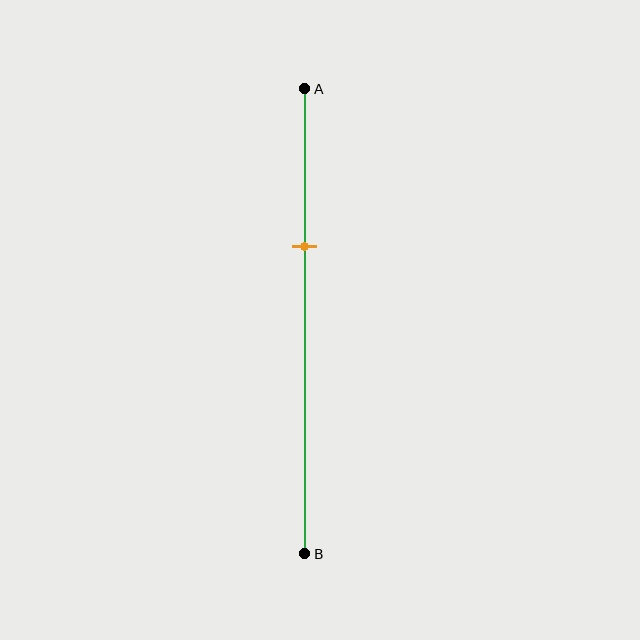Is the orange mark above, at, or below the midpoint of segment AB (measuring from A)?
The orange mark is above the midpoint of segment AB.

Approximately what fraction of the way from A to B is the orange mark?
The orange mark is approximately 35% of the way from A to B.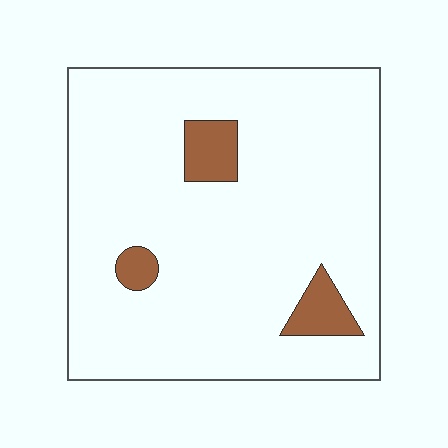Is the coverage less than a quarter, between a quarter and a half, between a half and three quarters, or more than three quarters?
Less than a quarter.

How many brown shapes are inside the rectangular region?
3.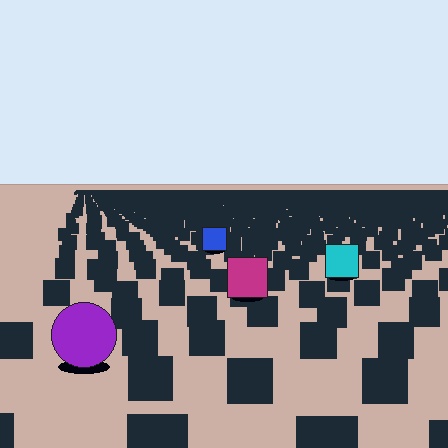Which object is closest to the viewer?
The purple circle is closest. The texture marks near it are larger and more spread out.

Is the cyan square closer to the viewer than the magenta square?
No. The magenta square is closer — you can tell from the texture gradient: the ground texture is coarser near it.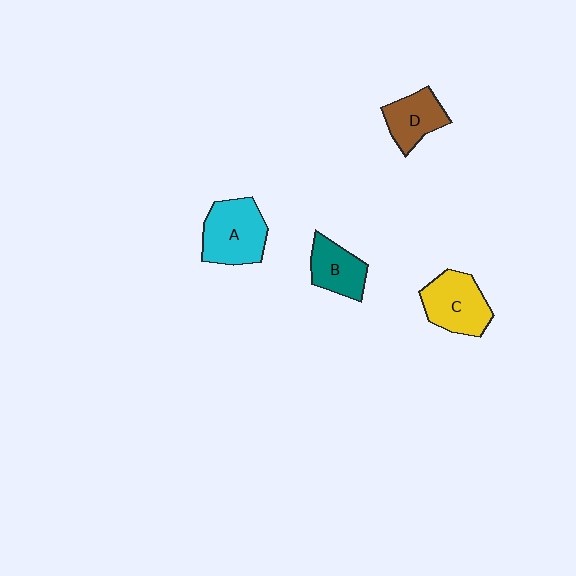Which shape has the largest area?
Shape A (cyan).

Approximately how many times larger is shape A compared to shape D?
Approximately 1.4 times.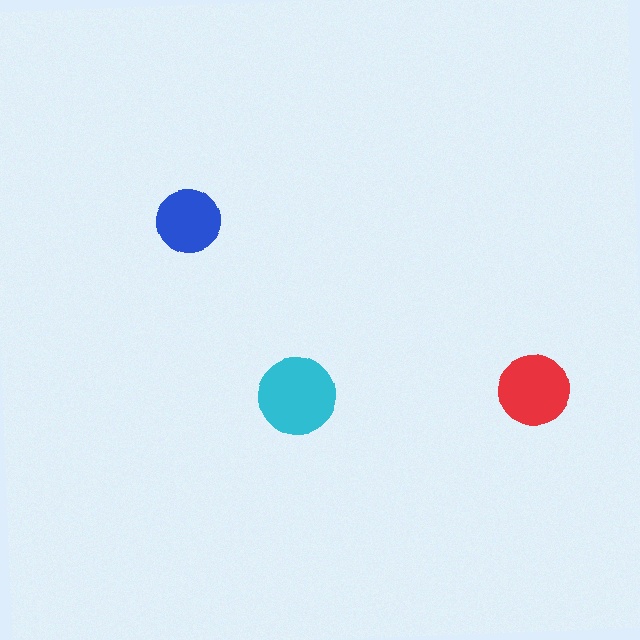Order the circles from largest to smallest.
the cyan one, the red one, the blue one.